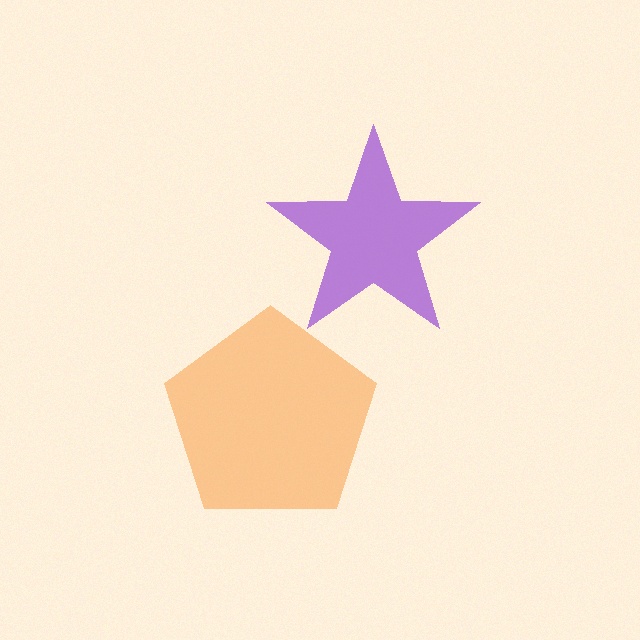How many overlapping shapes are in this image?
There are 2 overlapping shapes in the image.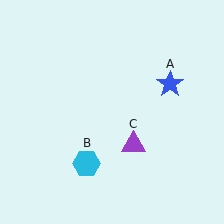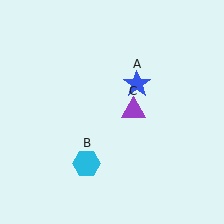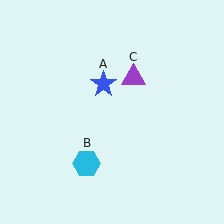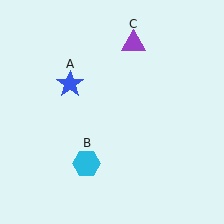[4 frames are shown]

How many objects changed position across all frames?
2 objects changed position: blue star (object A), purple triangle (object C).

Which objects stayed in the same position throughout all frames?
Cyan hexagon (object B) remained stationary.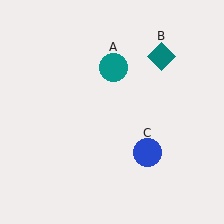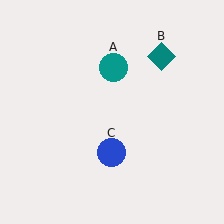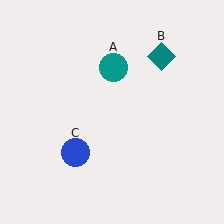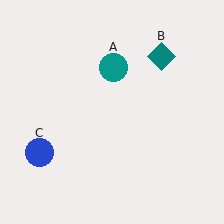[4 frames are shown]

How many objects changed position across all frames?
1 object changed position: blue circle (object C).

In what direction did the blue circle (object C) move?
The blue circle (object C) moved left.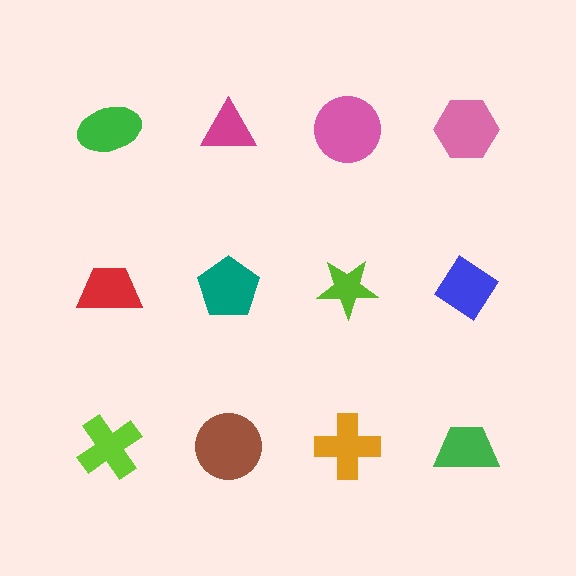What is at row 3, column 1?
A lime cross.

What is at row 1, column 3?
A pink circle.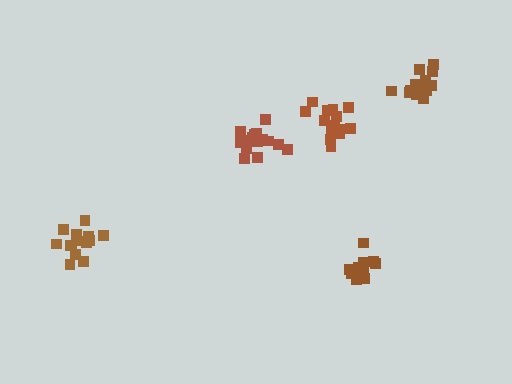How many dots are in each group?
Group 1: 15 dots, Group 2: 15 dots, Group 3: 11 dots, Group 4: 16 dots, Group 5: 13 dots (70 total).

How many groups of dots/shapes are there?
There are 5 groups.